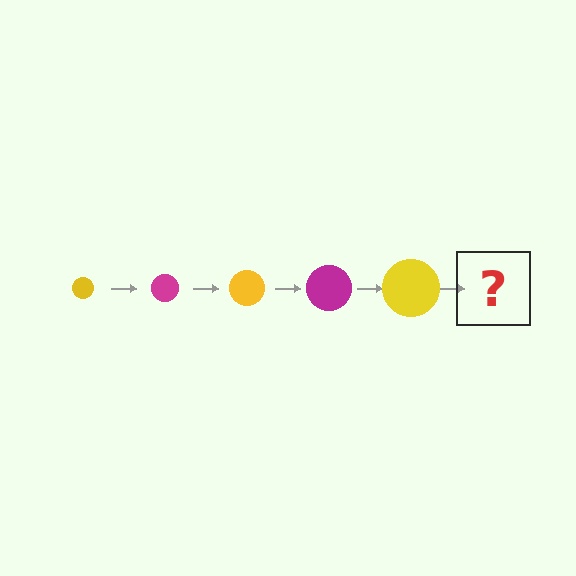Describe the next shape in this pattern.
It should be a magenta circle, larger than the previous one.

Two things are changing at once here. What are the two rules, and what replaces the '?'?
The two rules are that the circle grows larger each step and the color cycles through yellow and magenta. The '?' should be a magenta circle, larger than the previous one.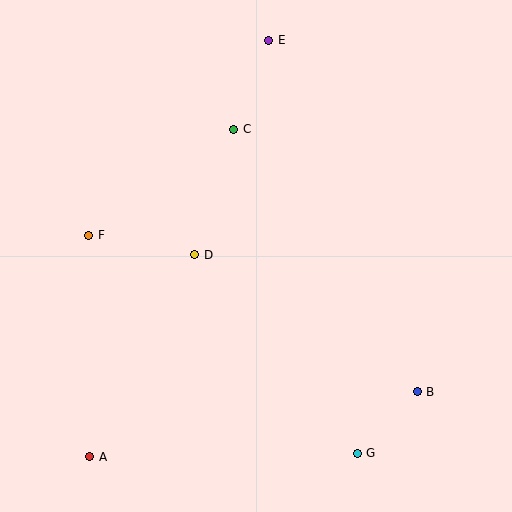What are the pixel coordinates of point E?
Point E is at (269, 40).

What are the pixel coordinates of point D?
Point D is at (195, 255).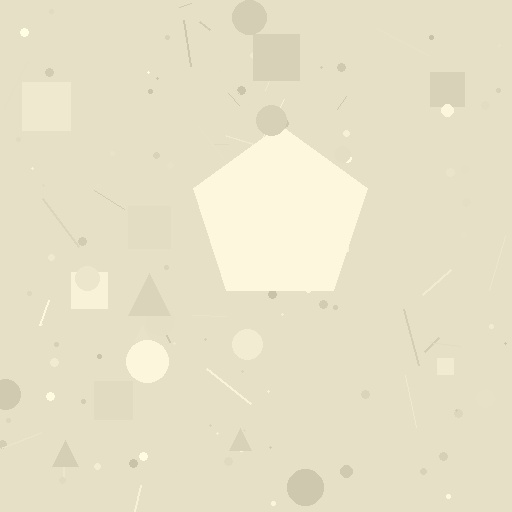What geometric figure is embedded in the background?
A pentagon is embedded in the background.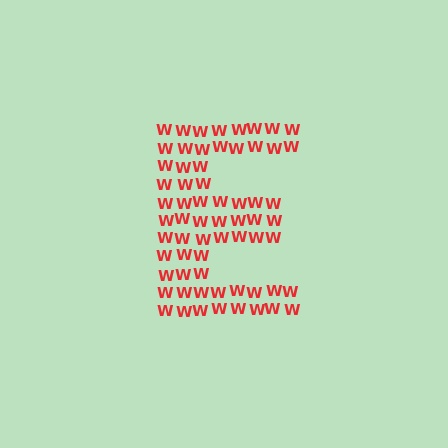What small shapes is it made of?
It is made of small letter W's.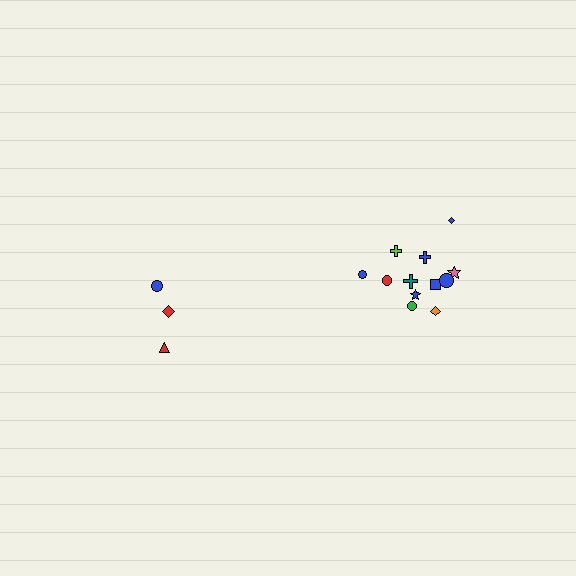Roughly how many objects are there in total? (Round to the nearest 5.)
Roughly 15 objects in total.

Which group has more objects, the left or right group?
The right group.